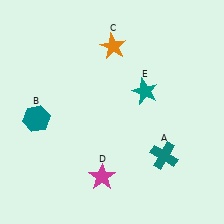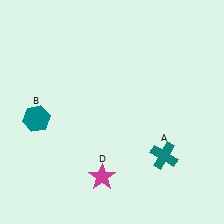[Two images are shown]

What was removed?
The orange star (C), the teal star (E) were removed in Image 2.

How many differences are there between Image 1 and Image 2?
There are 2 differences between the two images.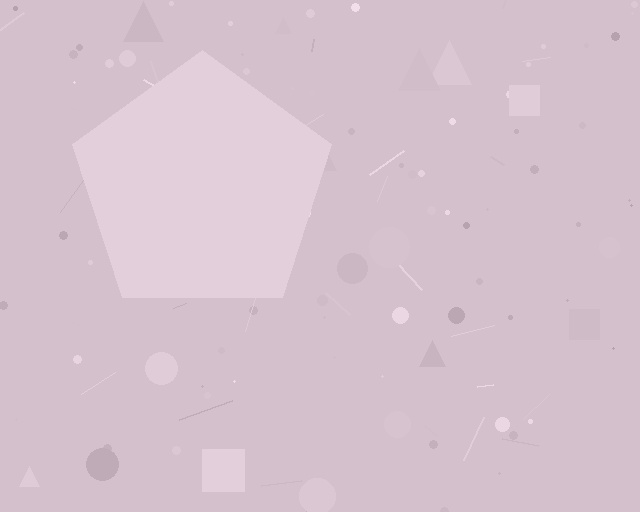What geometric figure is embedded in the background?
A pentagon is embedded in the background.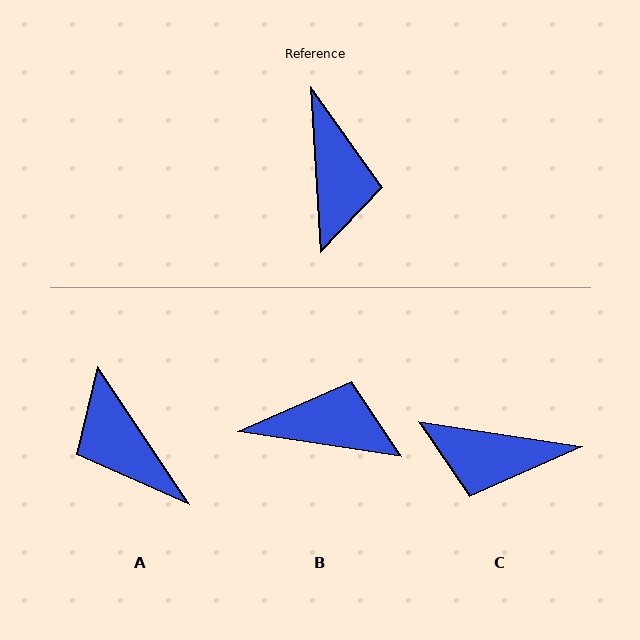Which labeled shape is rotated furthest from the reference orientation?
A, about 150 degrees away.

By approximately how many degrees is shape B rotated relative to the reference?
Approximately 78 degrees counter-clockwise.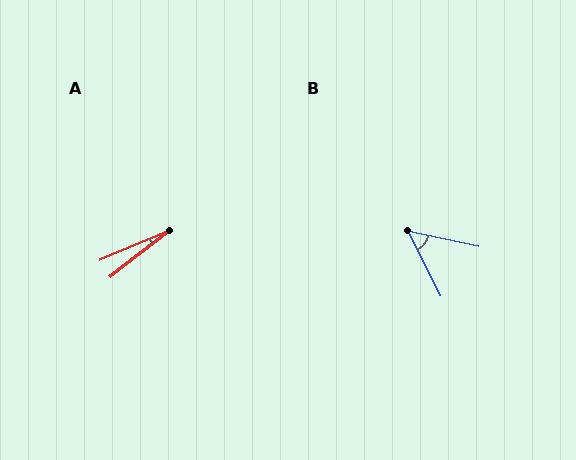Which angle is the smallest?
A, at approximately 15 degrees.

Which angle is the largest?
B, at approximately 51 degrees.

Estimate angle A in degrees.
Approximately 15 degrees.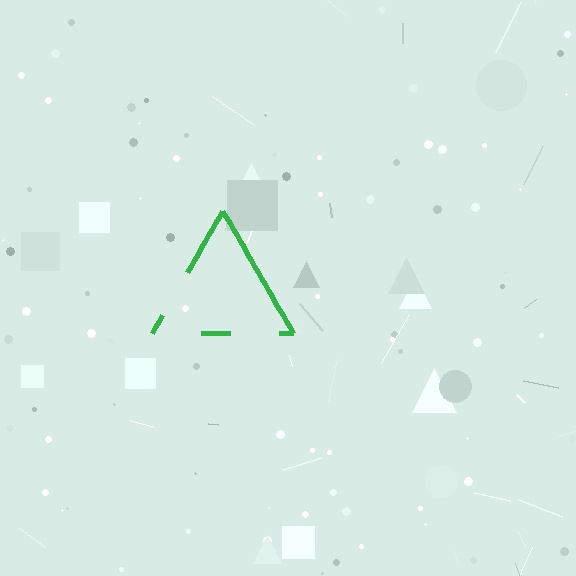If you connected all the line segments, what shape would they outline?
They would outline a triangle.